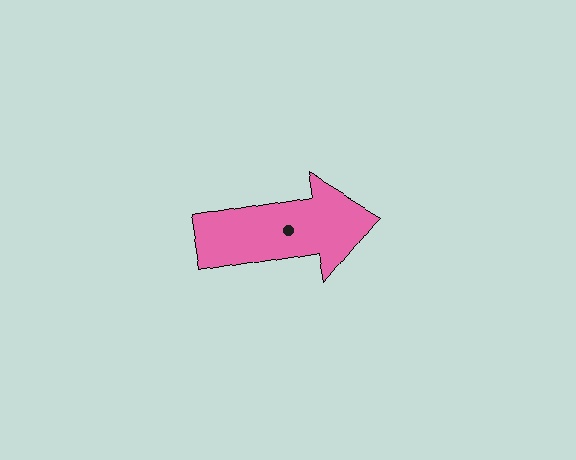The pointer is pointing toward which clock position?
Roughly 3 o'clock.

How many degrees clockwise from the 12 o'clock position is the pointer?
Approximately 80 degrees.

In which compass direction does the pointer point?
East.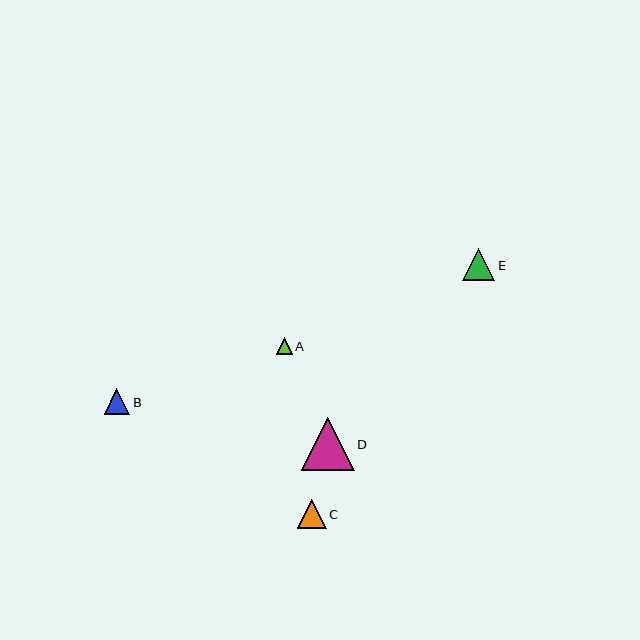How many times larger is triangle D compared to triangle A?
Triangle D is approximately 3.3 times the size of triangle A.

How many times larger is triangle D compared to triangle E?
Triangle D is approximately 1.6 times the size of triangle E.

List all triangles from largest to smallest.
From largest to smallest: D, E, C, B, A.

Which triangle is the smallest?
Triangle A is the smallest with a size of approximately 16 pixels.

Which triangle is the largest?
Triangle D is the largest with a size of approximately 53 pixels.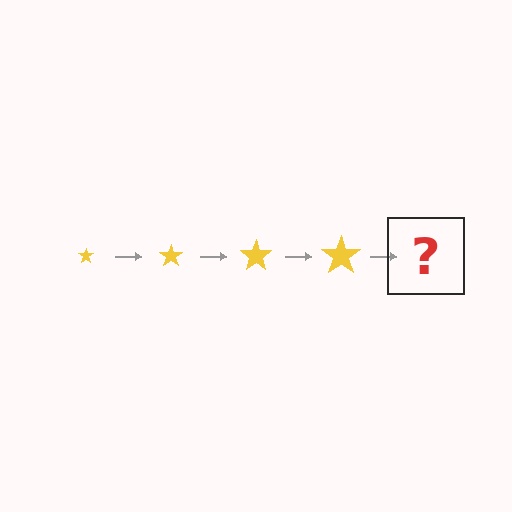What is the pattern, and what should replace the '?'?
The pattern is that the star gets progressively larger each step. The '?' should be a yellow star, larger than the previous one.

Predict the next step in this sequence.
The next step is a yellow star, larger than the previous one.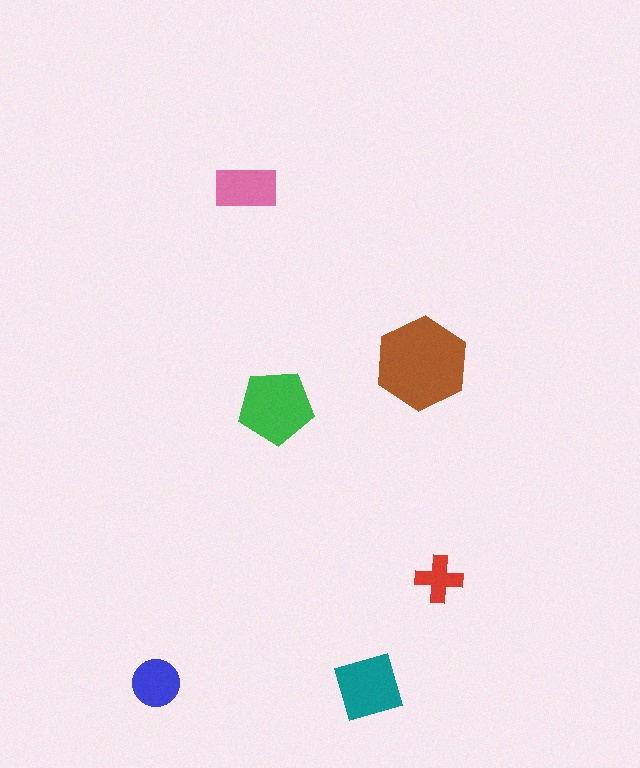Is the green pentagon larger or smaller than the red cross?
Larger.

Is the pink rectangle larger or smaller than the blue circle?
Larger.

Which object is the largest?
The brown hexagon.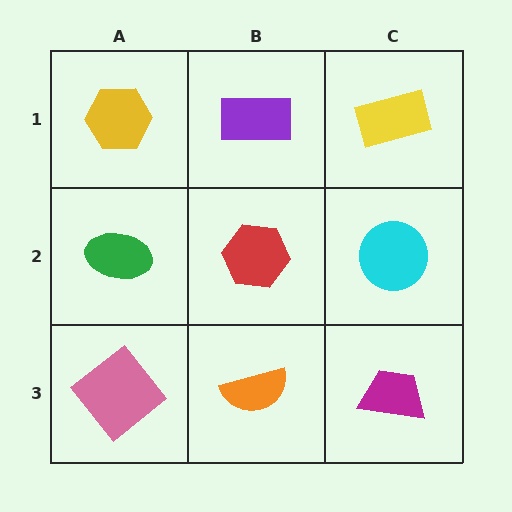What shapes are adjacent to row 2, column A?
A yellow hexagon (row 1, column A), a pink diamond (row 3, column A), a red hexagon (row 2, column B).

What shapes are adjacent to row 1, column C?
A cyan circle (row 2, column C), a purple rectangle (row 1, column B).